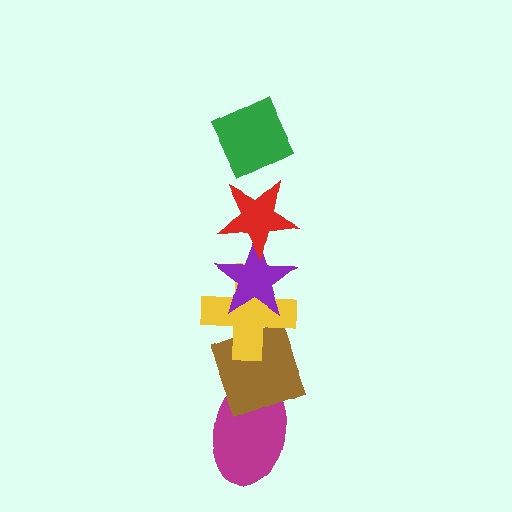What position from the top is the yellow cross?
The yellow cross is 4th from the top.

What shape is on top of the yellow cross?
The purple star is on top of the yellow cross.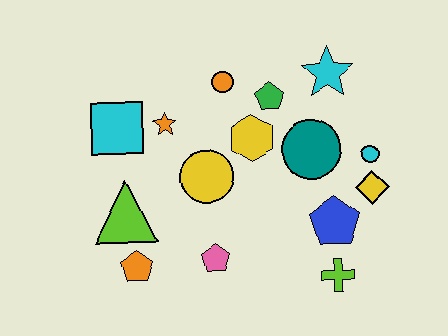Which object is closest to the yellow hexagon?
The green pentagon is closest to the yellow hexagon.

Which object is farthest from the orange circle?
The lime cross is farthest from the orange circle.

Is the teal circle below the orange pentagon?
No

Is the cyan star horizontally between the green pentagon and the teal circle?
No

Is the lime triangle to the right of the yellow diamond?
No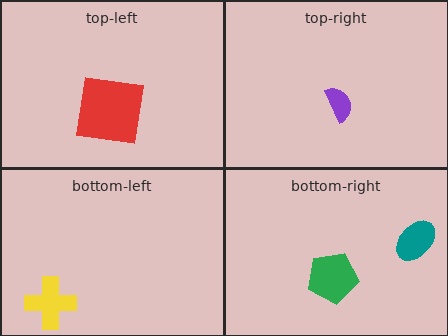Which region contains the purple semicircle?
The top-right region.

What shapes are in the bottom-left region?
The yellow cross.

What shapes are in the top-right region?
The purple semicircle.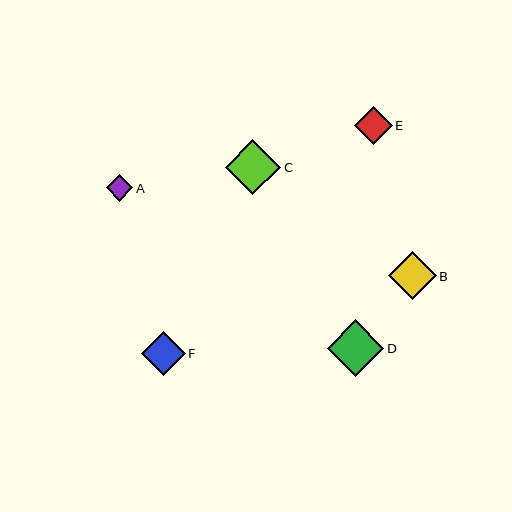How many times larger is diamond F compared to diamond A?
Diamond F is approximately 1.7 times the size of diamond A.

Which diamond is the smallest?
Diamond A is the smallest with a size of approximately 26 pixels.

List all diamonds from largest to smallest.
From largest to smallest: D, C, B, F, E, A.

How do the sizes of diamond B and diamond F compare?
Diamond B and diamond F are approximately the same size.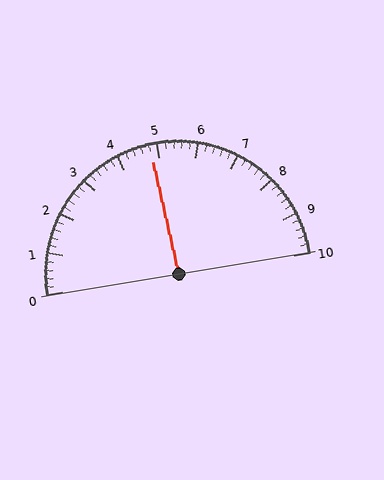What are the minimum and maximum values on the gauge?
The gauge ranges from 0 to 10.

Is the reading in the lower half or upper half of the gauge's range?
The reading is in the lower half of the range (0 to 10).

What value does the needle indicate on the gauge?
The needle indicates approximately 4.8.